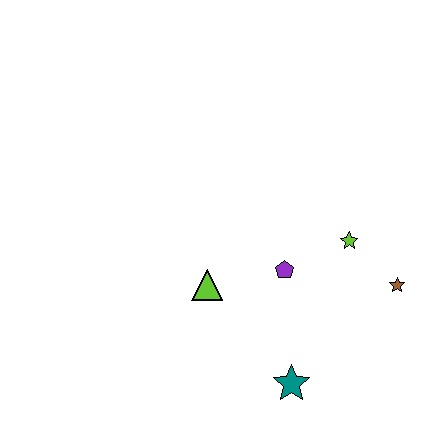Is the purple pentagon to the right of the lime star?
No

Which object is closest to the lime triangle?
The purple pentagon is closest to the lime triangle.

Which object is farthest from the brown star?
The lime triangle is farthest from the brown star.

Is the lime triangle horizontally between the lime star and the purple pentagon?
No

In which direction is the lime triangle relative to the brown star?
The lime triangle is to the left of the brown star.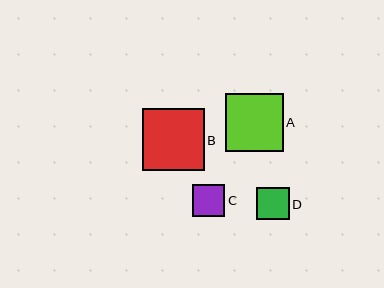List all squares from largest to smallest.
From largest to smallest: B, A, D, C.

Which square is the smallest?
Square C is the smallest with a size of approximately 32 pixels.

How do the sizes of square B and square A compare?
Square B and square A are approximately the same size.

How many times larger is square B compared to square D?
Square B is approximately 1.9 times the size of square D.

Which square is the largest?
Square B is the largest with a size of approximately 62 pixels.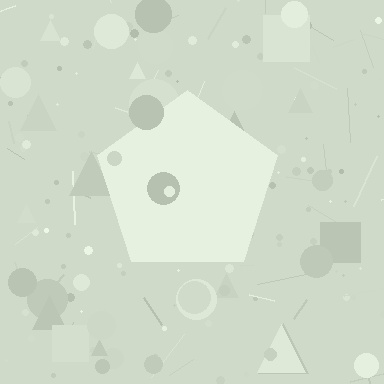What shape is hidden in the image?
A pentagon is hidden in the image.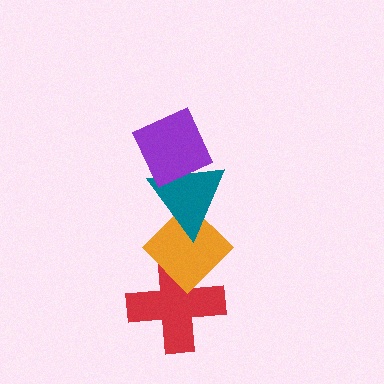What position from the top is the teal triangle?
The teal triangle is 2nd from the top.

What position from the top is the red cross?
The red cross is 4th from the top.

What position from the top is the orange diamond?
The orange diamond is 3rd from the top.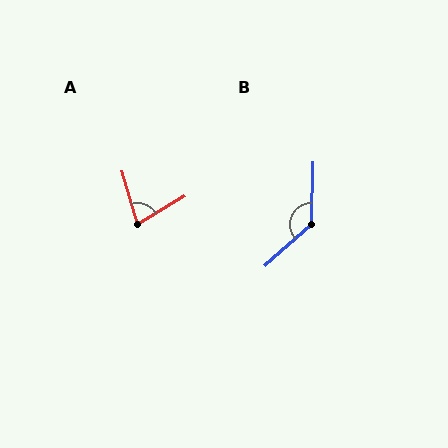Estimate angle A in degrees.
Approximately 76 degrees.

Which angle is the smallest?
A, at approximately 76 degrees.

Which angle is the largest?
B, at approximately 133 degrees.